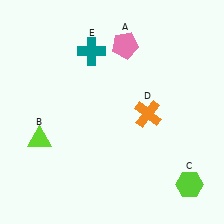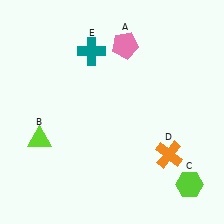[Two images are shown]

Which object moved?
The orange cross (D) moved down.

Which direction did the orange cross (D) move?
The orange cross (D) moved down.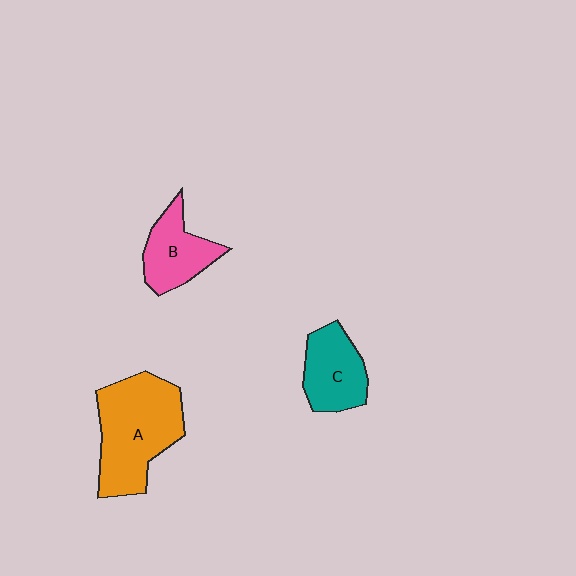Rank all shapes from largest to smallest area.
From largest to smallest: A (orange), C (teal), B (pink).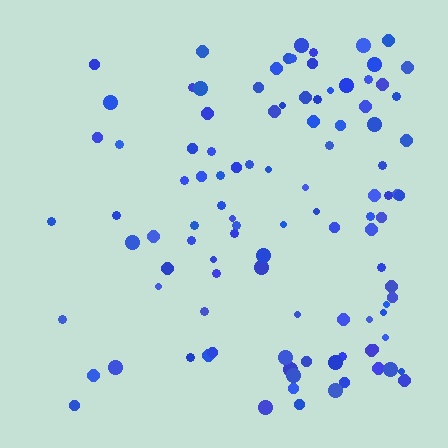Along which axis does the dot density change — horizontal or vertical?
Horizontal.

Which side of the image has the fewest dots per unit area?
The left.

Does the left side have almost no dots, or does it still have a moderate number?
Still a moderate number, just noticeably fewer than the right.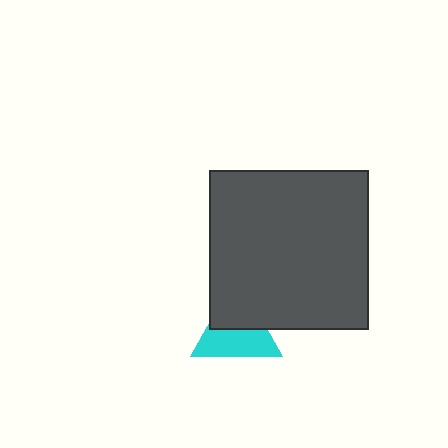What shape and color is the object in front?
The object in front is a dark gray square.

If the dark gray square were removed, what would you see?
You would see the complete cyan triangle.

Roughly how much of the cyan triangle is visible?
About half of it is visible (roughly 56%).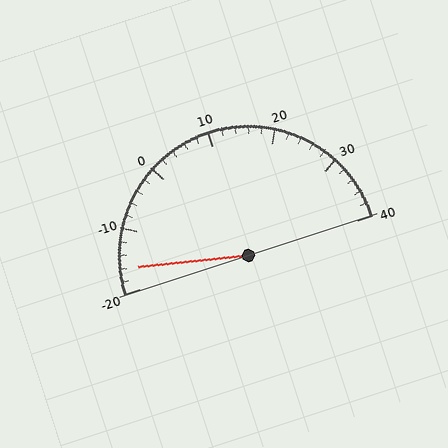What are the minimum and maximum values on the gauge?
The gauge ranges from -20 to 40.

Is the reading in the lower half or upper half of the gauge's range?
The reading is in the lower half of the range (-20 to 40).